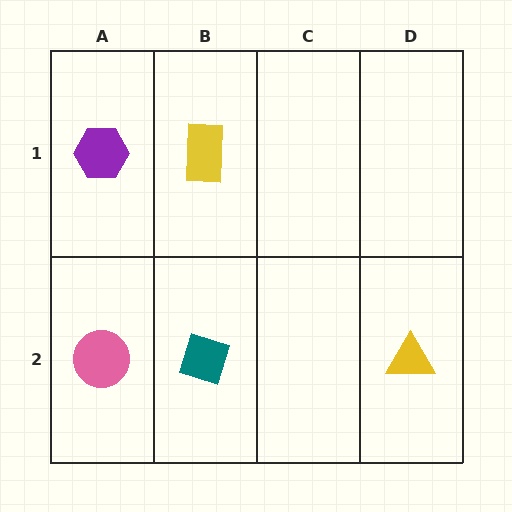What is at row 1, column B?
A yellow rectangle.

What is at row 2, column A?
A pink circle.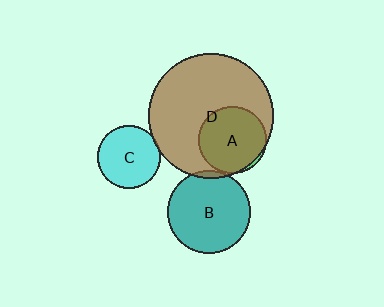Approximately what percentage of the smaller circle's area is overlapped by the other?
Approximately 95%.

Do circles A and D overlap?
Yes.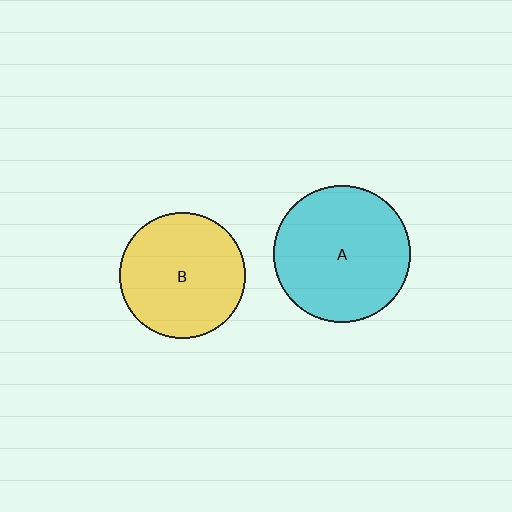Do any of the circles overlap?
No, none of the circles overlap.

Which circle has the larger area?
Circle A (cyan).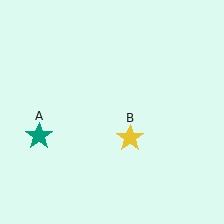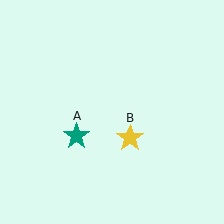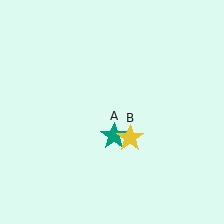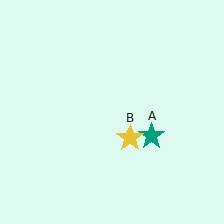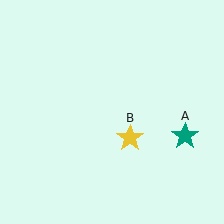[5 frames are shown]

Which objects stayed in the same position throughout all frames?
Yellow star (object B) remained stationary.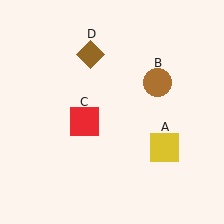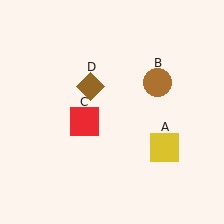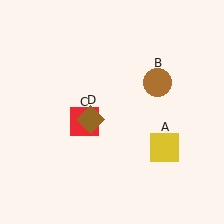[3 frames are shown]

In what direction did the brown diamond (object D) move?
The brown diamond (object D) moved down.